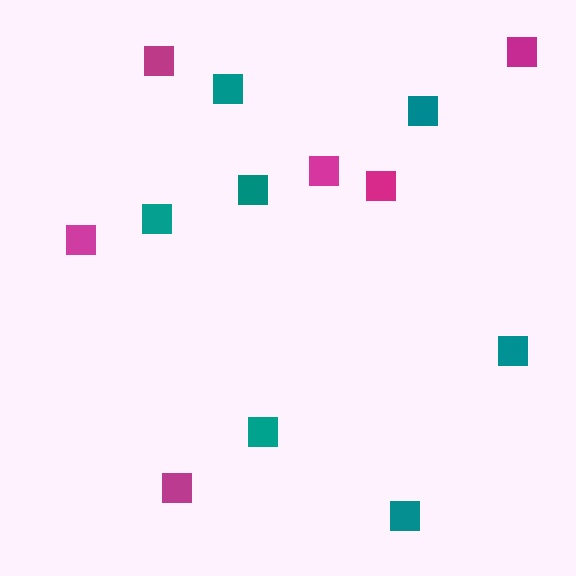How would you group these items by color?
There are 2 groups: one group of teal squares (7) and one group of magenta squares (6).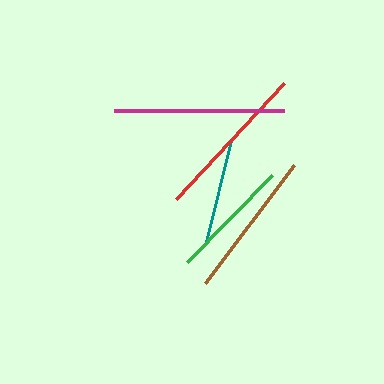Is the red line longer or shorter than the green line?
The red line is longer than the green line.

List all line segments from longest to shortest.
From longest to shortest: magenta, red, brown, green, teal.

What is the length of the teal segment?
The teal segment is approximately 105 pixels long.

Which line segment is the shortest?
The teal line is the shortest at approximately 105 pixels.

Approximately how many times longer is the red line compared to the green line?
The red line is approximately 1.3 times the length of the green line.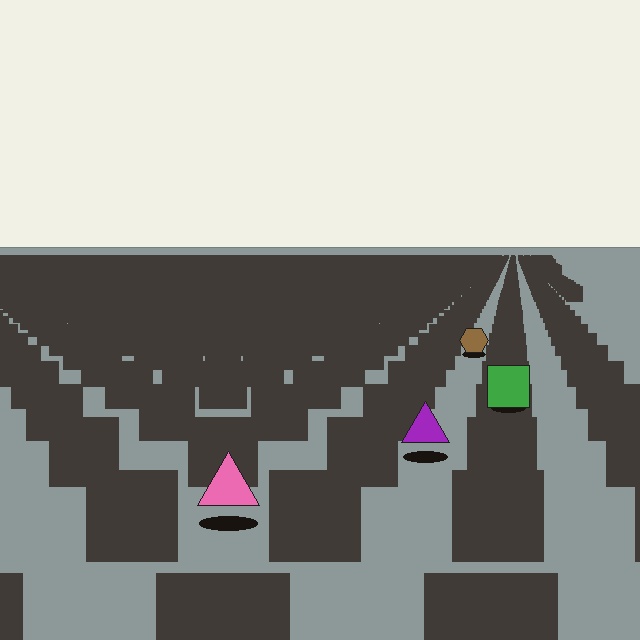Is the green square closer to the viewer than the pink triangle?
No. The pink triangle is closer — you can tell from the texture gradient: the ground texture is coarser near it.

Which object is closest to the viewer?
The pink triangle is closest. The texture marks near it are larger and more spread out.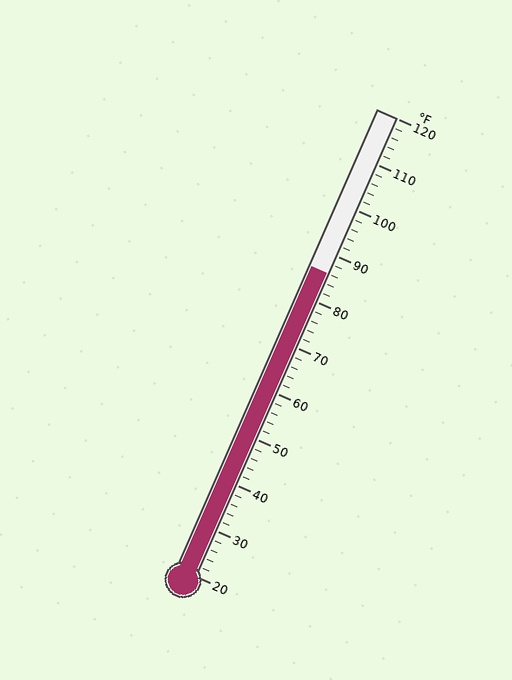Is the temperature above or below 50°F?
The temperature is above 50°F.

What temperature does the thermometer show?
The thermometer shows approximately 86°F.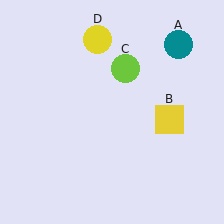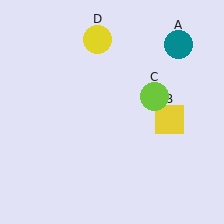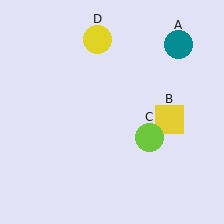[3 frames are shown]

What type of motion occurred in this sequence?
The lime circle (object C) rotated clockwise around the center of the scene.